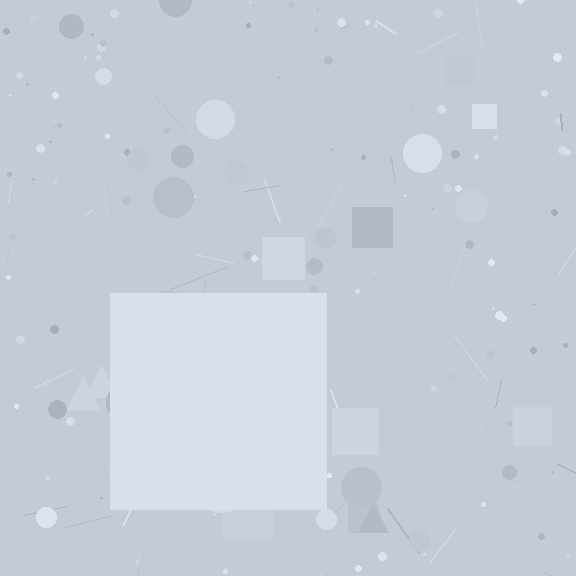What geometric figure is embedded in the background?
A square is embedded in the background.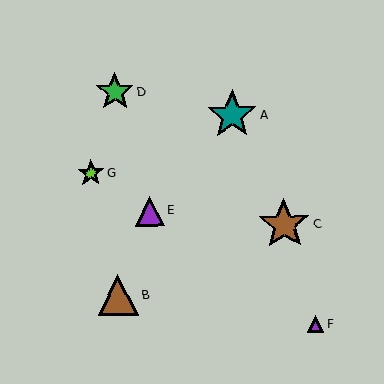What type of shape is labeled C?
Shape C is a brown star.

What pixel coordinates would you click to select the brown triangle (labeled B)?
Click at (118, 295) to select the brown triangle B.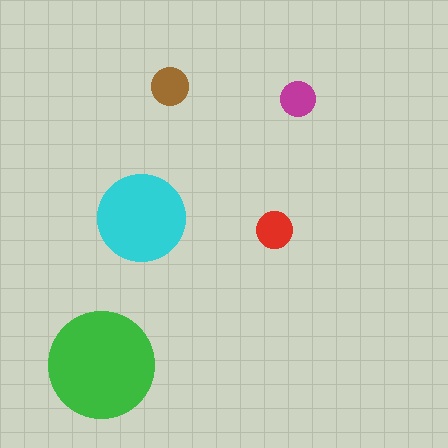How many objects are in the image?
There are 5 objects in the image.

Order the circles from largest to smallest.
the green one, the cyan one, the brown one, the red one, the magenta one.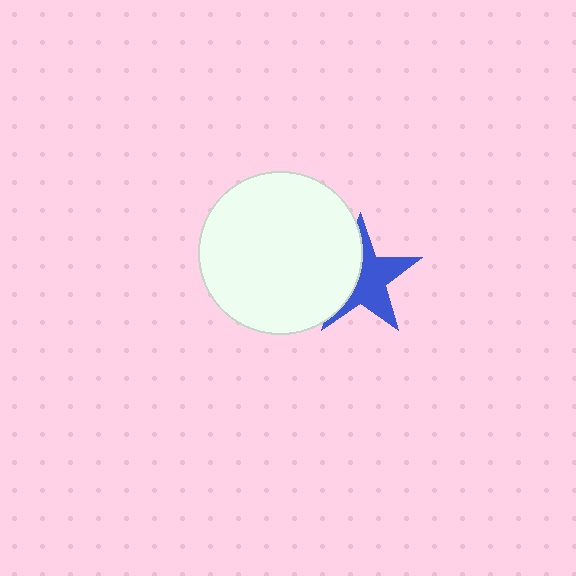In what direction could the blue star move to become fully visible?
The blue star could move right. That would shift it out from behind the white circle entirely.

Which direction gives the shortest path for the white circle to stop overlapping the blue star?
Moving left gives the shortest separation.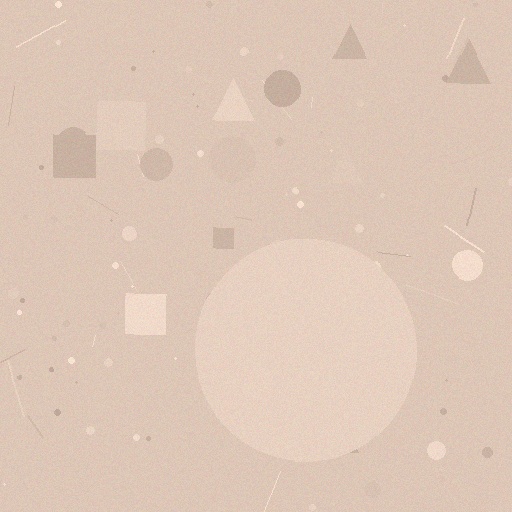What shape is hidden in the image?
A circle is hidden in the image.